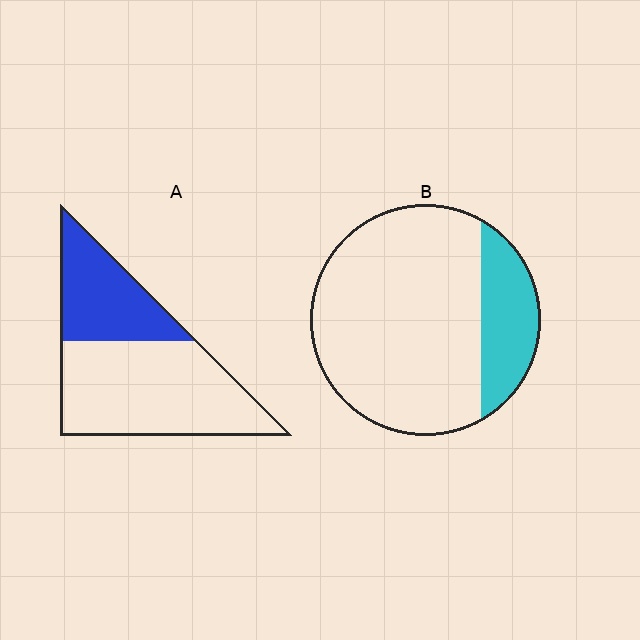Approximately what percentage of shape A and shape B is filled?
A is approximately 35% and B is approximately 20%.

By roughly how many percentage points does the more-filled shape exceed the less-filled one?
By roughly 15 percentage points (A over B).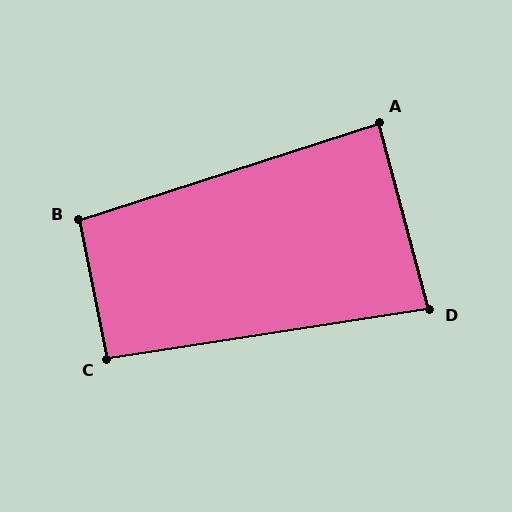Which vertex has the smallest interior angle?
D, at approximately 84 degrees.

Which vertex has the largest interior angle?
B, at approximately 96 degrees.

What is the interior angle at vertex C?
Approximately 93 degrees (approximately right).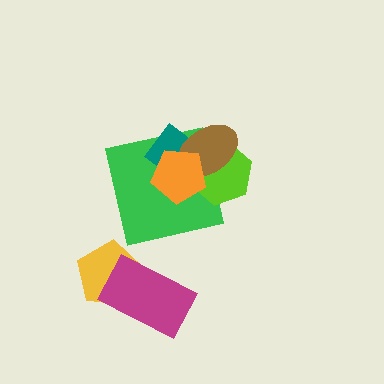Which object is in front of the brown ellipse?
The orange pentagon is in front of the brown ellipse.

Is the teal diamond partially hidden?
Yes, it is partially covered by another shape.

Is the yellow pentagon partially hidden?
Yes, it is partially covered by another shape.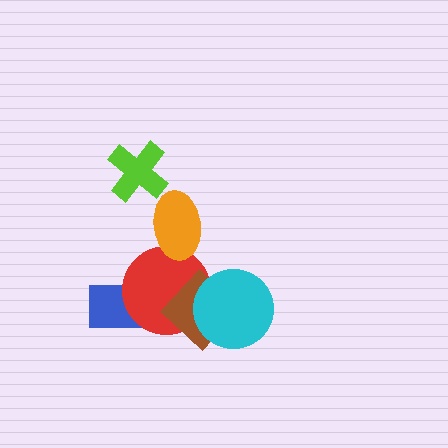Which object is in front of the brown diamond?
The cyan circle is in front of the brown diamond.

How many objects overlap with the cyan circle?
2 objects overlap with the cyan circle.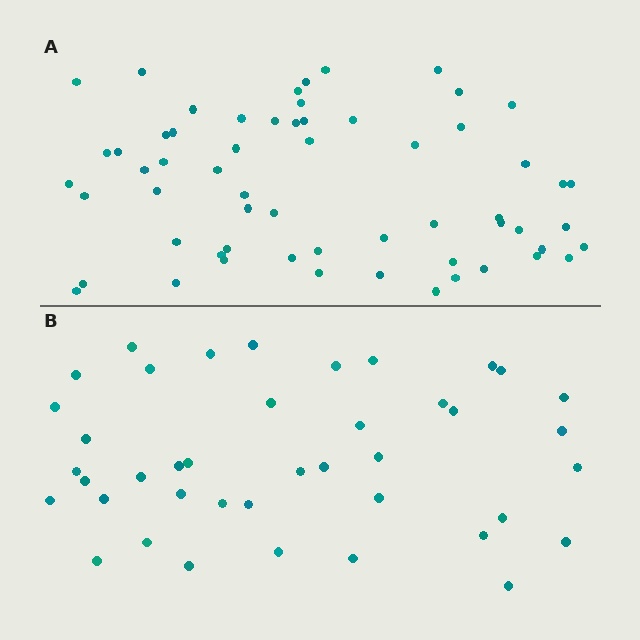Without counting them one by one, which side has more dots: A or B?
Region A (the top region) has more dots.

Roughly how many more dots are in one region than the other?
Region A has approximately 20 more dots than region B.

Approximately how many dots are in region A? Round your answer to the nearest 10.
About 60 dots.